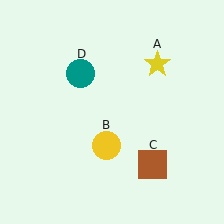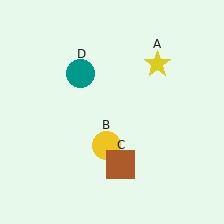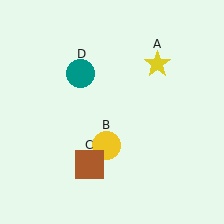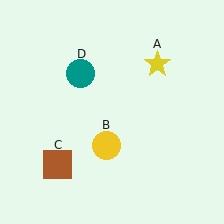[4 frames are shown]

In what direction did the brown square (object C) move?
The brown square (object C) moved left.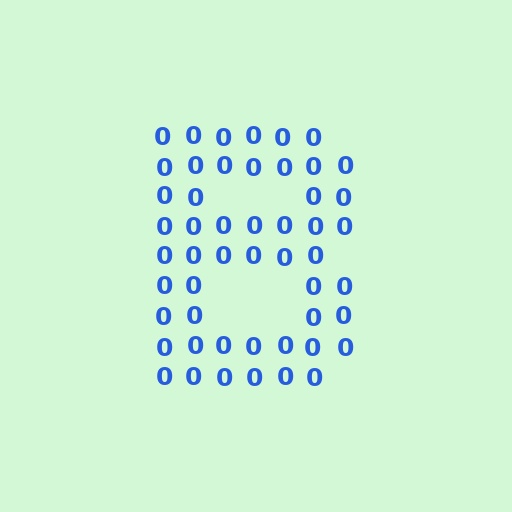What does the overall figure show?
The overall figure shows the letter B.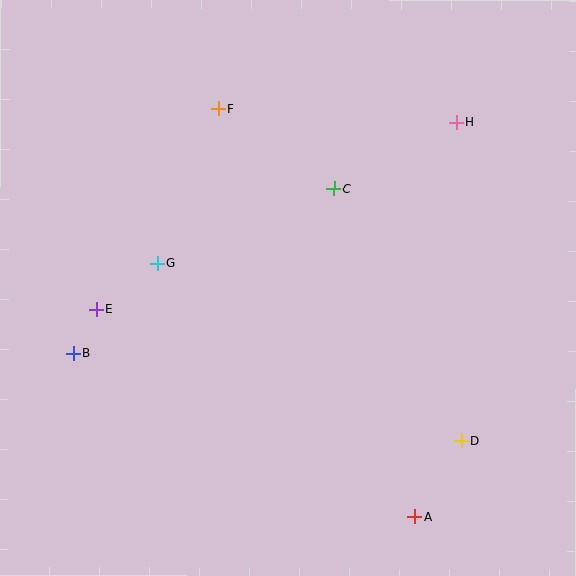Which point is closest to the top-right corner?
Point H is closest to the top-right corner.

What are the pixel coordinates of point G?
Point G is at (157, 263).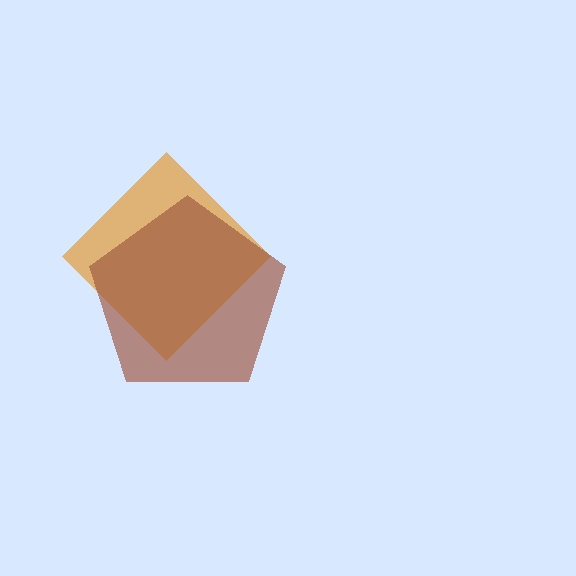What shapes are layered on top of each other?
The layered shapes are: an orange diamond, a brown pentagon.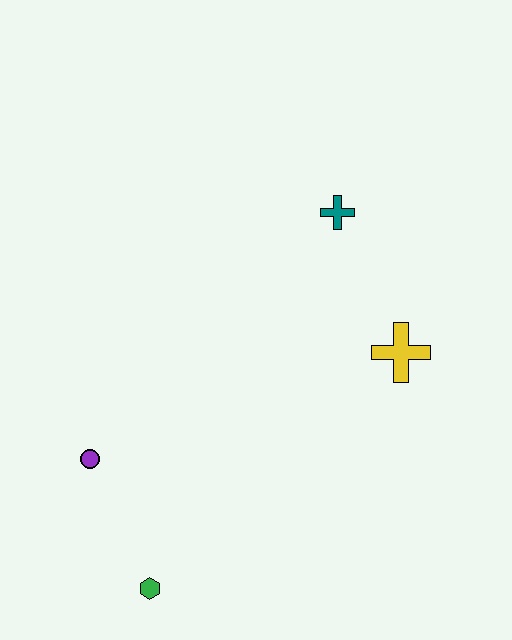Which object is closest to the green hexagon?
The purple circle is closest to the green hexagon.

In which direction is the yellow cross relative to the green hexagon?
The yellow cross is to the right of the green hexagon.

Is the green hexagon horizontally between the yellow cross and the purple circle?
Yes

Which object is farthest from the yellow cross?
The green hexagon is farthest from the yellow cross.